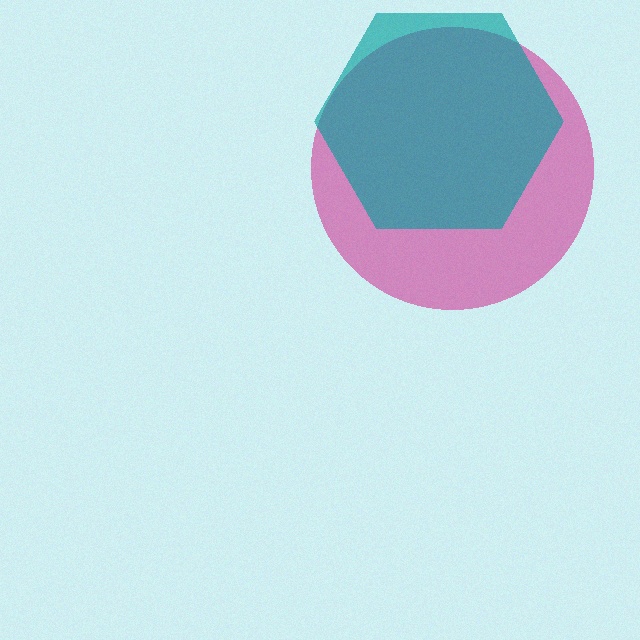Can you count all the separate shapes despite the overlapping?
Yes, there are 2 separate shapes.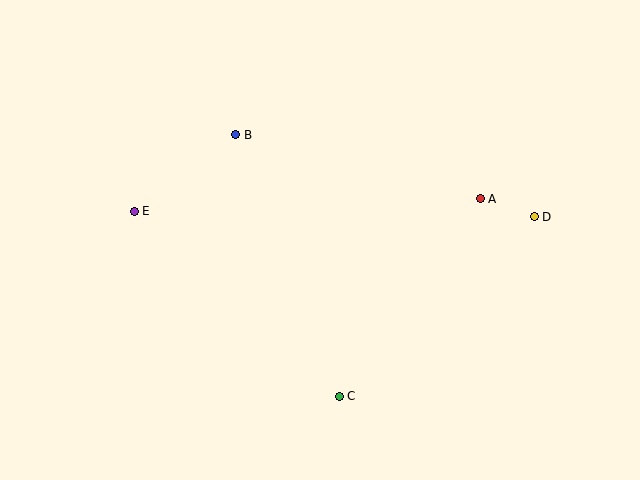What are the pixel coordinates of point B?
Point B is at (236, 135).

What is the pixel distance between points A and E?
The distance between A and E is 346 pixels.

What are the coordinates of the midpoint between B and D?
The midpoint between B and D is at (385, 176).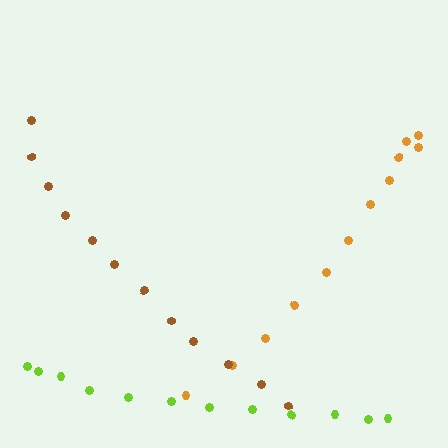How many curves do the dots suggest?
There are 3 distinct paths.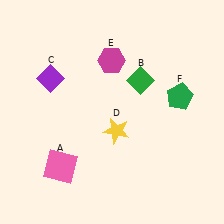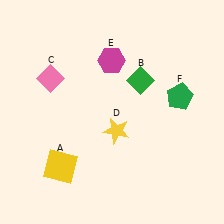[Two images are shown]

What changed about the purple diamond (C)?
In Image 1, C is purple. In Image 2, it changed to pink.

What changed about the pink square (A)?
In Image 1, A is pink. In Image 2, it changed to yellow.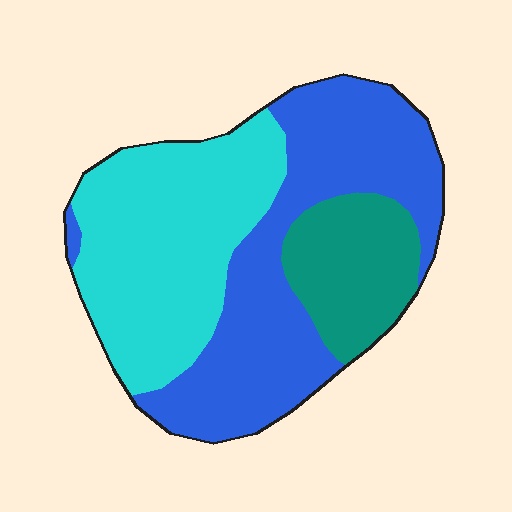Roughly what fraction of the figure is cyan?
Cyan covers around 40% of the figure.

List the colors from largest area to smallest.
From largest to smallest: blue, cyan, teal.